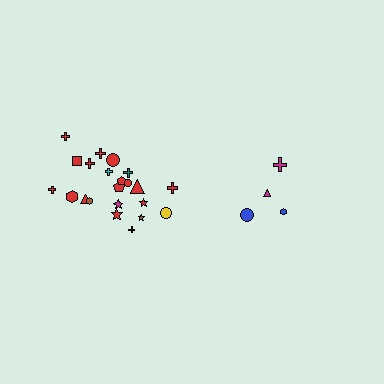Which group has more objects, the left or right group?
The left group.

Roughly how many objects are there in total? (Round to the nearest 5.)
Roughly 25 objects in total.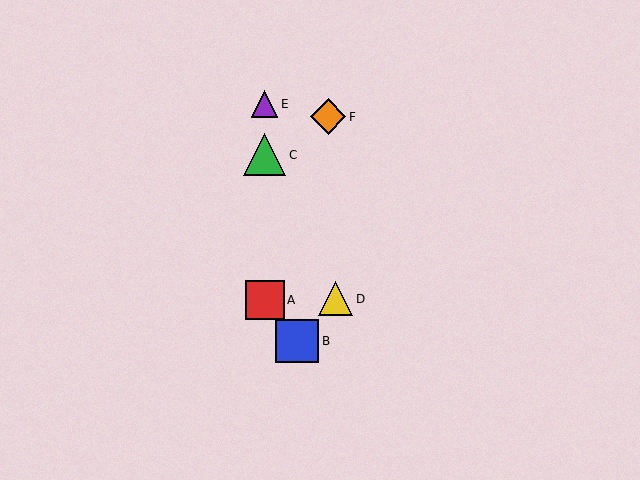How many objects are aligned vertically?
3 objects (A, C, E) are aligned vertically.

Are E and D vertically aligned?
No, E is at x≈265 and D is at x≈336.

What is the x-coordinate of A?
Object A is at x≈265.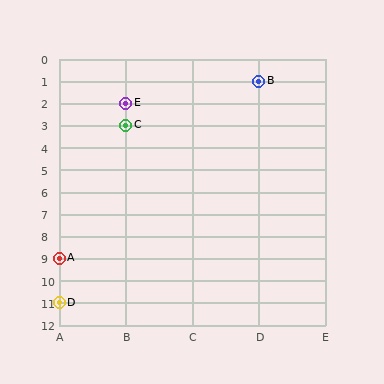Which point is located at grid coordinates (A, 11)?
Point D is at (A, 11).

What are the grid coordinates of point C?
Point C is at grid coordinates (B, 3).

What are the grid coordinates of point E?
Point E is at grid coordinates (B, 2).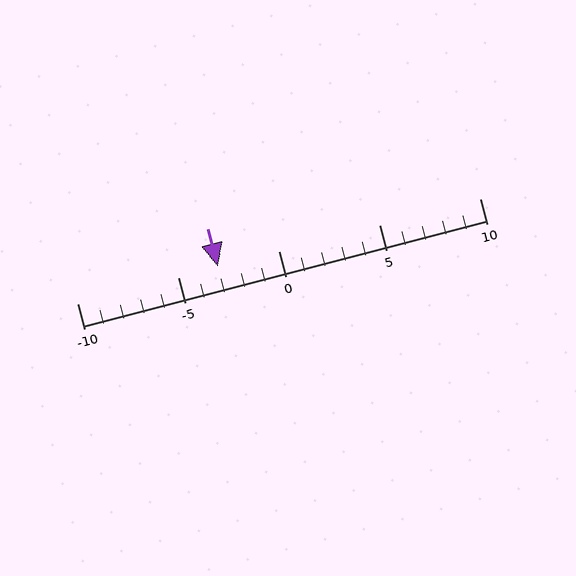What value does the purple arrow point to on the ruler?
The purple arrow points to approximately -3.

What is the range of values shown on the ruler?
The ruler shows values from -10 to 10.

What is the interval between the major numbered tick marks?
The major tick marks are spaced 5 units apart.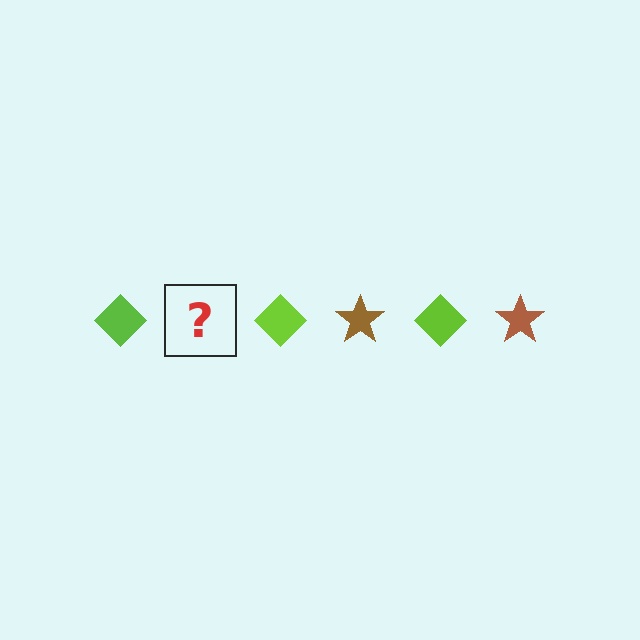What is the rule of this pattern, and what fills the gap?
The rule is that the pattern alternates between lime diamond and brown star. The gap should be filled with a brown star.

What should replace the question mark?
The question mark should be replaced with a brown star.